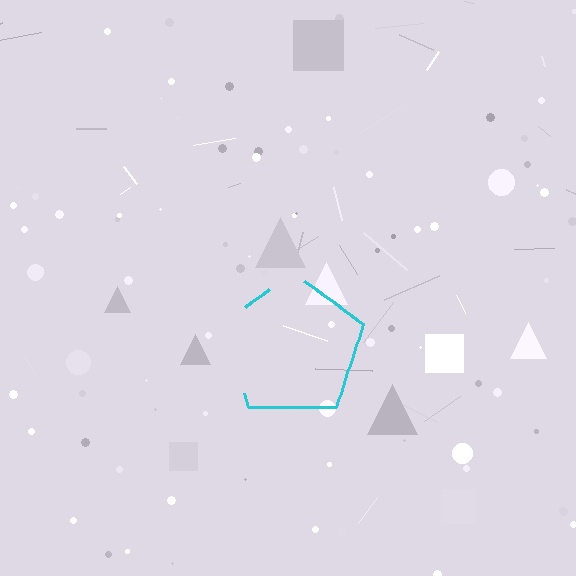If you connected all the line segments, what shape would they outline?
They would outline a pentagon.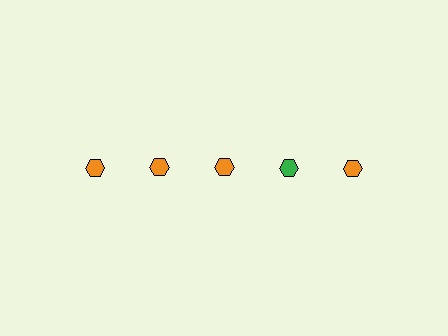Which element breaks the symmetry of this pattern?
The green hexagon in the top row, second from right column breaks the symmetry. All other shapes are orange hexagons.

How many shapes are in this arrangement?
There are 5 shapes arranged in a grid pattern.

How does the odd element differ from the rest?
It has a different color: green instead of orange.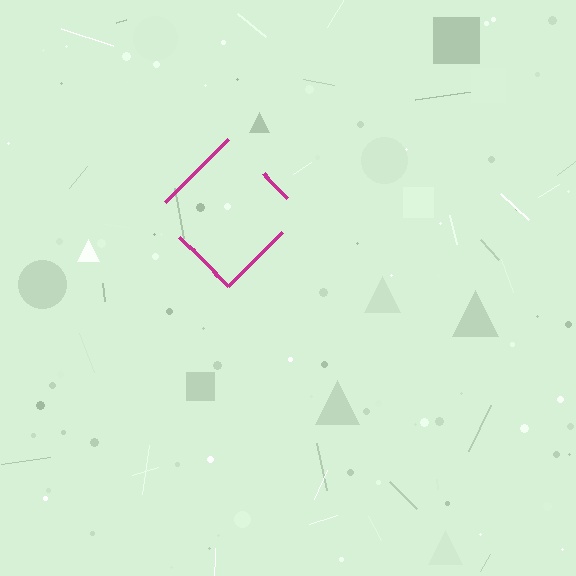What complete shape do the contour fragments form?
The contour fragments form a diamond.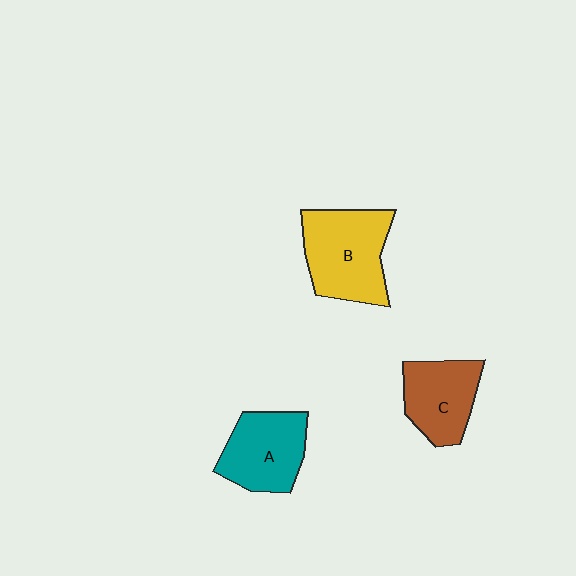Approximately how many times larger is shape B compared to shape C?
Approximately 1.4 times.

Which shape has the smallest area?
Shape C (brown).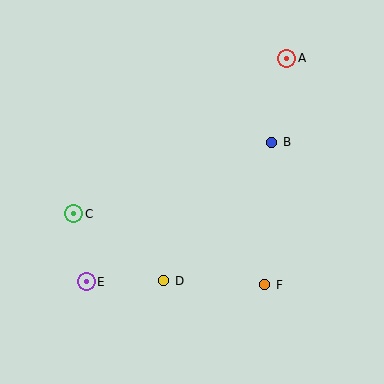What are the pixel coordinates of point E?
Point E is at (86, 282).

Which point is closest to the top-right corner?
Point A is closest to the top-right corner.